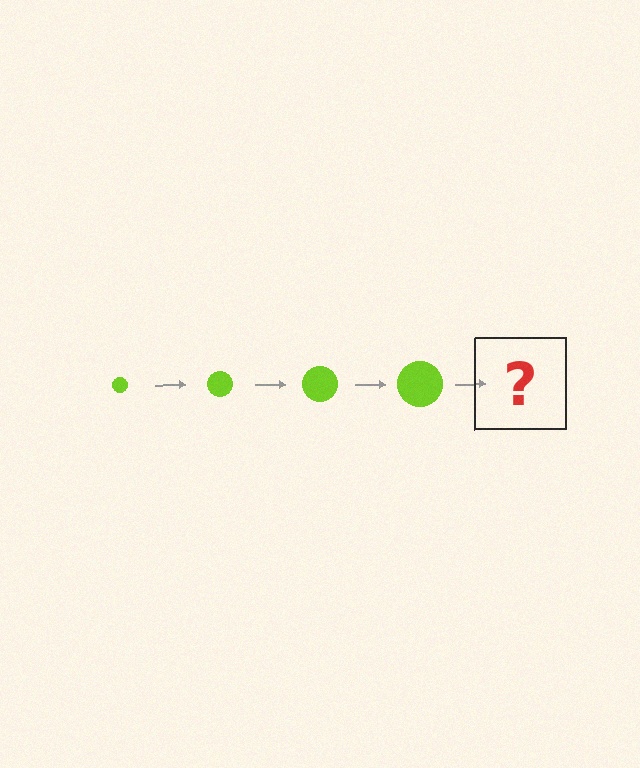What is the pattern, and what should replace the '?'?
The pattern is that the circle gets progressively larger each step. The '?' should be a lime circle, larger than the previous one.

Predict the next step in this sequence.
The next step is a lime circle, larger than the previous one.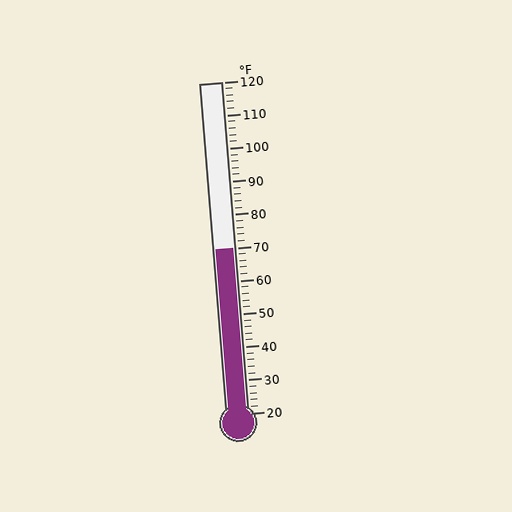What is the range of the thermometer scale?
The thermometer scale ranges from 20°F to 120°F.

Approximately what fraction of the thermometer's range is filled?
The thermometer is filled to approximately 50% of its range.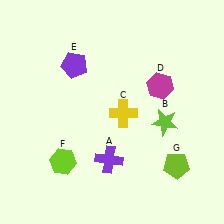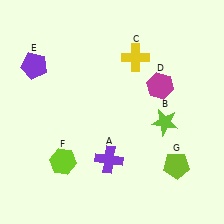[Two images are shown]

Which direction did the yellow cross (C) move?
The yellow cross (C) moved up.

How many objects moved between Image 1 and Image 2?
2 objects moved between the two images.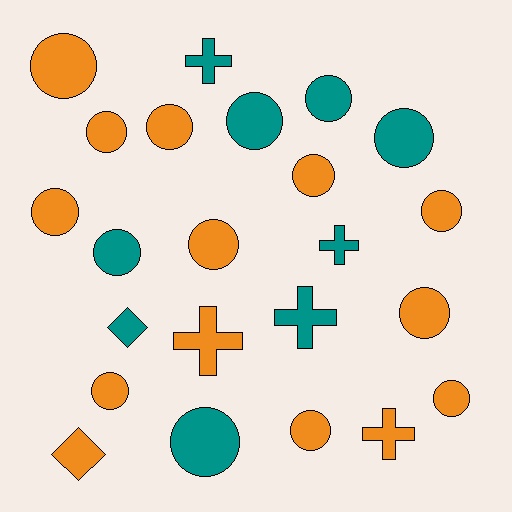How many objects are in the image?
There are 23 objects.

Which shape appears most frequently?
Circle, with 16 objects.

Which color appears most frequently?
Orange, with 14 objects.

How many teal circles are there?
There are 5 teal circles.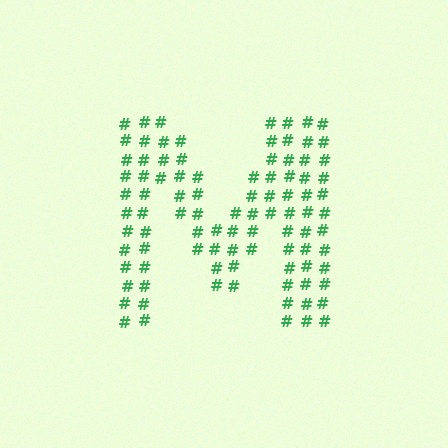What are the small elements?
The small elements are hash symbols.